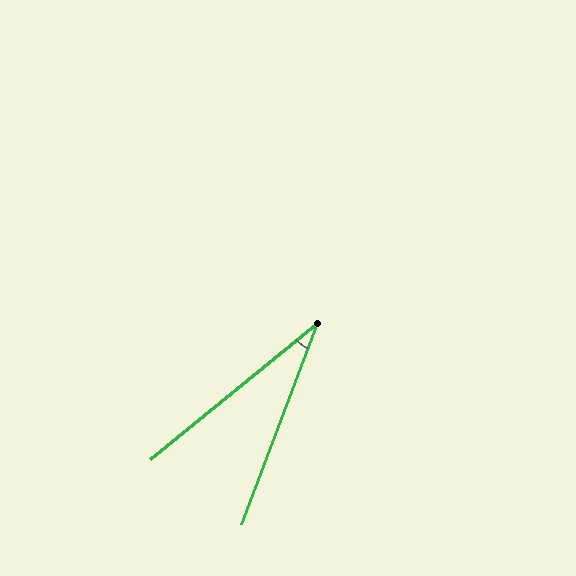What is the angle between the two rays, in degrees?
Approximately 30 degrees.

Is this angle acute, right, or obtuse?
It is acute.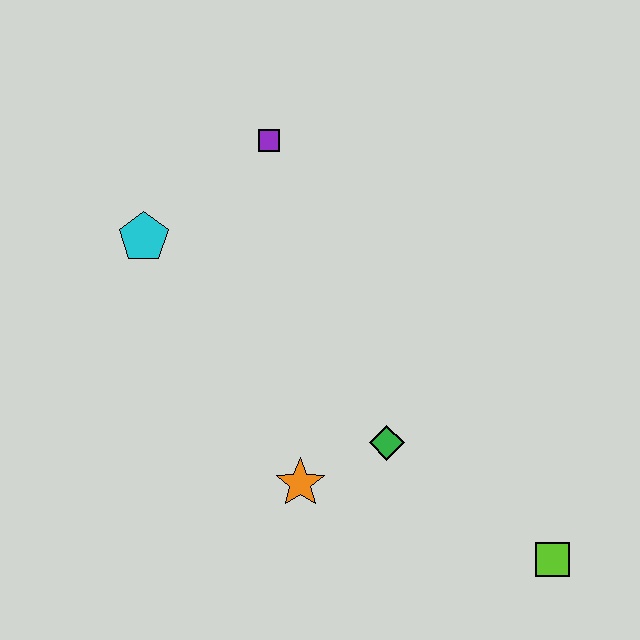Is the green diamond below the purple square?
Yes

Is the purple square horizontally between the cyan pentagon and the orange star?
Yes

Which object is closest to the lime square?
The green diamond is closest to the lime square.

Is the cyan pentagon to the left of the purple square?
Yes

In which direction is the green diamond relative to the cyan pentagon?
The green diamond is to the right of the cyan pentagon.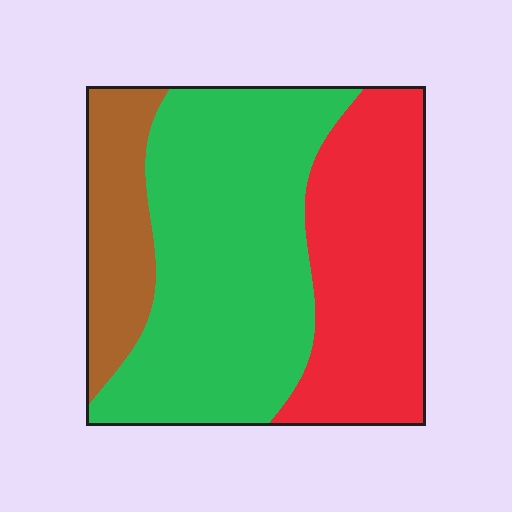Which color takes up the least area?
Brown, at roughly 15%.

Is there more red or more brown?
Red.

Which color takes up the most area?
Green, at roughly 50%.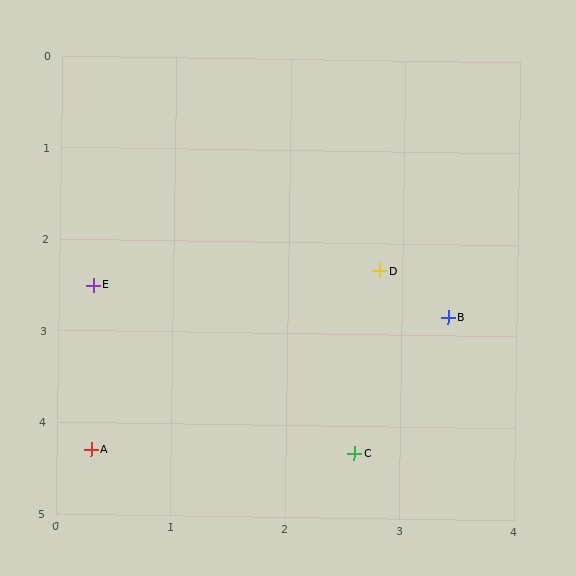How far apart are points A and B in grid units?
Points A and B are about 3.4 grid units apart.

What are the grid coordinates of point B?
Point B is at approximately (3.4, 2.8).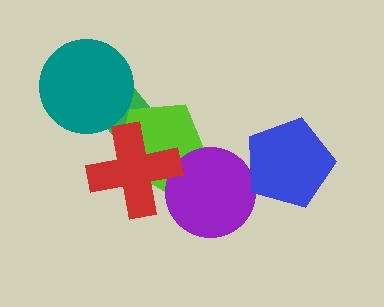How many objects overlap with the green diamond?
3 objects overlap with the green diamond.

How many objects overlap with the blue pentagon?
0 objects overlap with the blue pentagon.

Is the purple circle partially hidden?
Yes, it is partially covered by another shape.